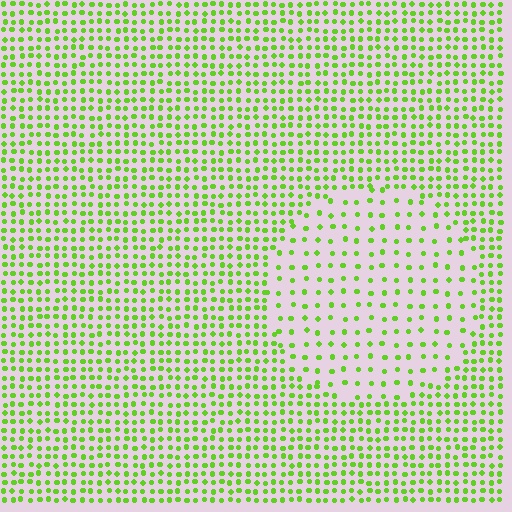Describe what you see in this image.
The image contains small lime elements arranged at two different densities. A circle-shaped region is visible where the elements are less densely packed than the surrounding area.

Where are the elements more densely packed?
The elements are more densely packed outside the circle boundary.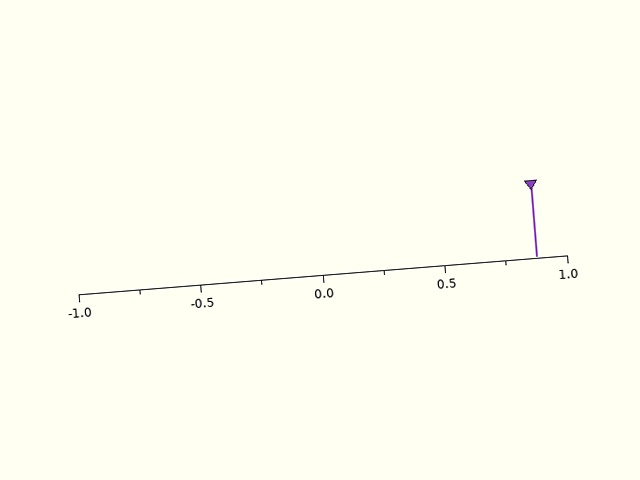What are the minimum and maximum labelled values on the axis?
The axis runs from -1.0 to 1.0.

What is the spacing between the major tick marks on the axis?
The major ticks are spaced 0.5 apart.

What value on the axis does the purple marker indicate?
The marker indicates approximately 0.88.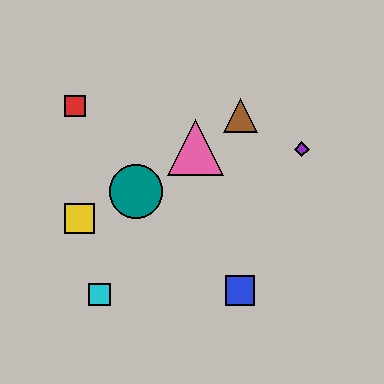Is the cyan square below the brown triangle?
Yes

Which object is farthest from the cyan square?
The purple diamond is farthest from the cyan square.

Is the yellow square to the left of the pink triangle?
Yes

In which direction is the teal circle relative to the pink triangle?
The teal circle is to the left of the pink triangle.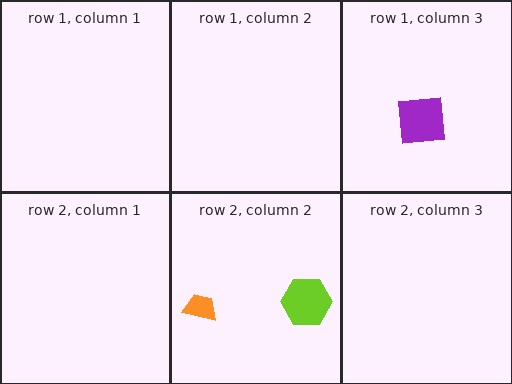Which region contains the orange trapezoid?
The row 2, column 2 region.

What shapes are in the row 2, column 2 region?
The lime hexagon, the orange trapezoid.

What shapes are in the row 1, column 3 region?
The purple square.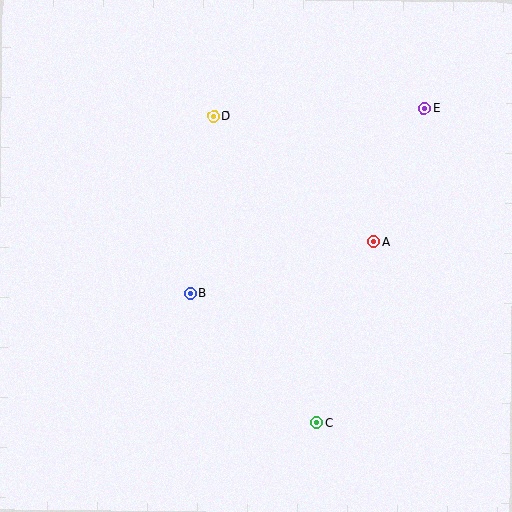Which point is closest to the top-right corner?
Point E is closest to the top-right corner.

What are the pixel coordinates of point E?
Point E is at (424, 108).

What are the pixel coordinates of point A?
Point A is at (374, 242).